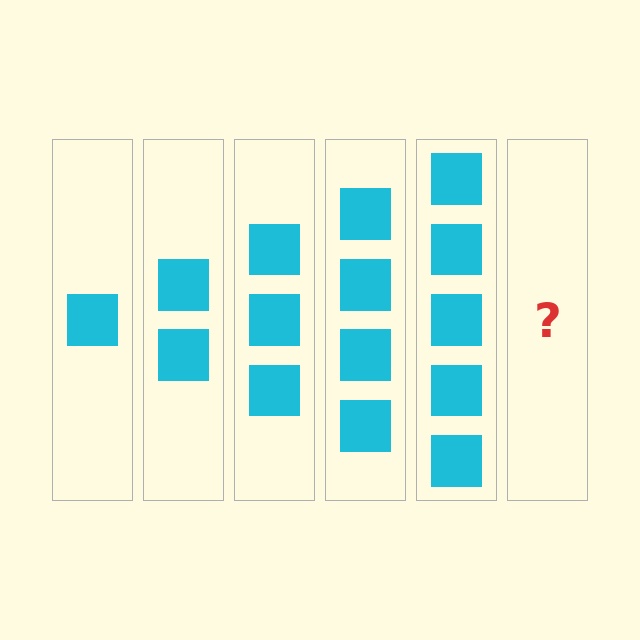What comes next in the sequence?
The next element should be 6 squares.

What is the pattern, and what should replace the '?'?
The pattern is that each step adds one more square. The '?' should be 6 squares.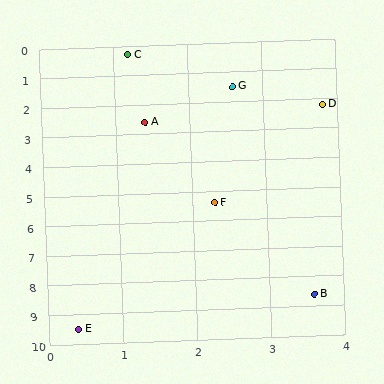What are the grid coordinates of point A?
Point A is at approximately (1.4, 2.6).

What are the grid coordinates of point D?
Point D is at approximately (3.8, 2.2).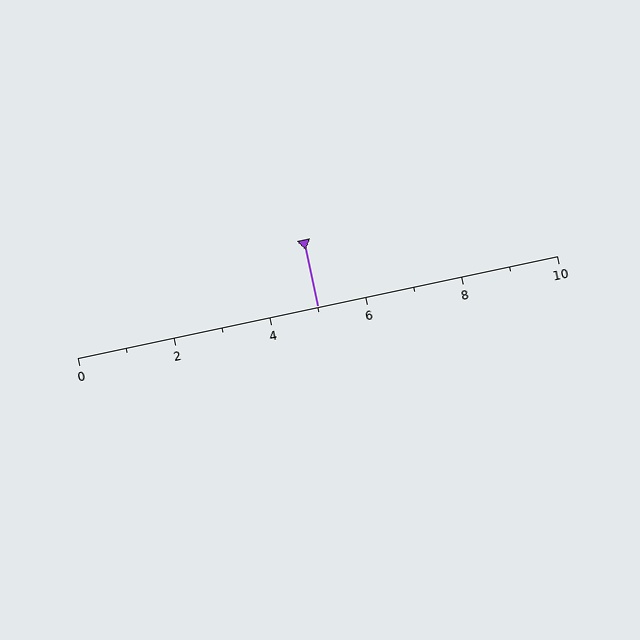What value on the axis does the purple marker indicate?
The marker indicates approximately 5.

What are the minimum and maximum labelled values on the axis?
The axis runs from 0 to 10.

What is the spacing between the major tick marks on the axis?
The major ticks are spaced 2 apart.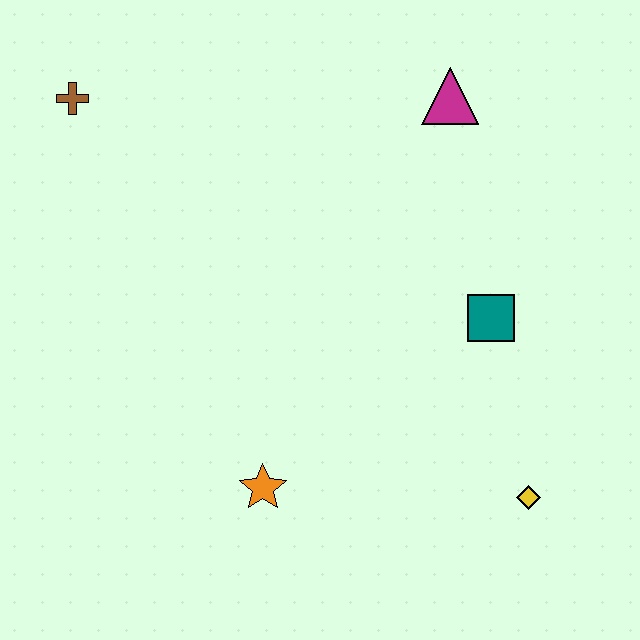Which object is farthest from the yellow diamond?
The brown cross is farthest from the yellow diamond.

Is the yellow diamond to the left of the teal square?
No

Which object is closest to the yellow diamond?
The teal square is closest to the yellow diamond.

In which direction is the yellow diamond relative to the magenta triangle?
The yellow diamond is below the magenta triangle.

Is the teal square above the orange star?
Yes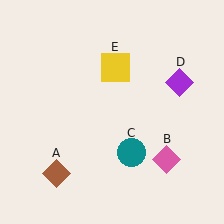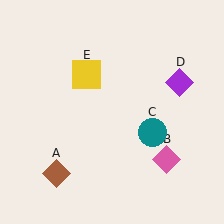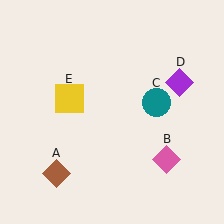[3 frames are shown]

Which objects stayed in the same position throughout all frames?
Brown diamond (object A) and pink diamond (object B) and purple diamond (object D) remained stationary.